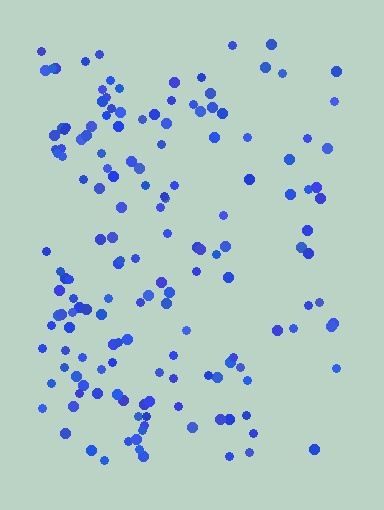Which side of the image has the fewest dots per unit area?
The right.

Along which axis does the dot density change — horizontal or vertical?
Horizontal.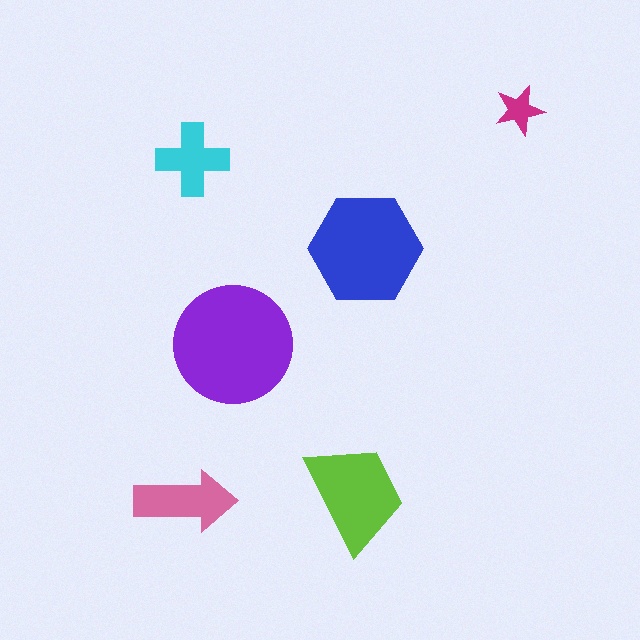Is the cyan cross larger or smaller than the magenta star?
Larger.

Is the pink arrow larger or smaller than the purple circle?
Smaller.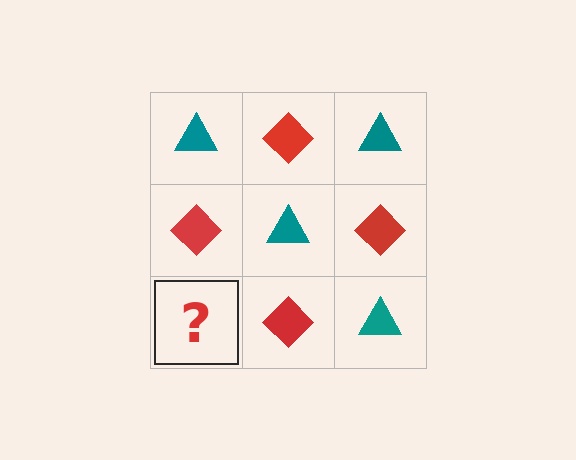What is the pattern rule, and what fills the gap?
The rule is that it alternates teal triangle and red diamond in a checkerboard pattern. The gap should be filled with a teal triangle.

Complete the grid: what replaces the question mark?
The question mark should be replaced with a teal triangle.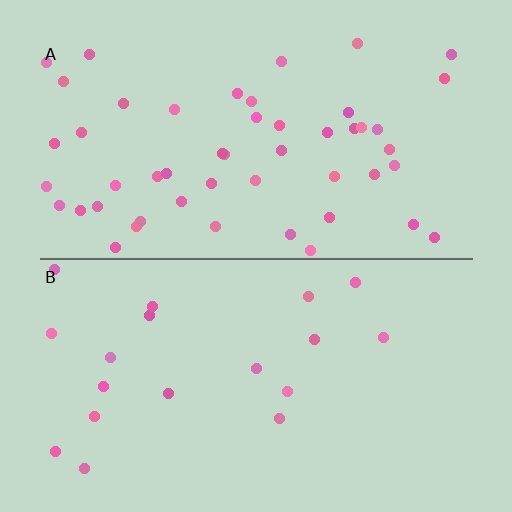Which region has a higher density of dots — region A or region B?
A (the top).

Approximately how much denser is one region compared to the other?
Approximately 2.6× — region A over region B.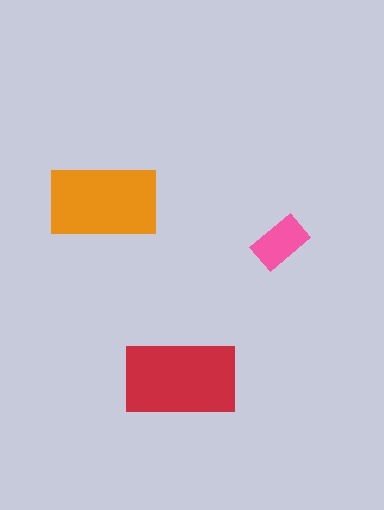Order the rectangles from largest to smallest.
the red one, the orange one, the pink one.